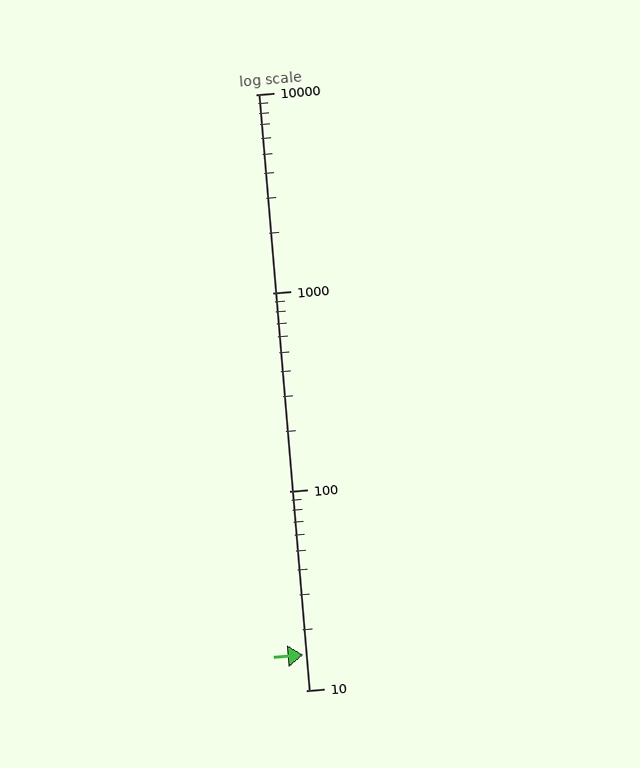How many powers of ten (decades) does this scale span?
The scale spans 3 decades, from 10 to 10000.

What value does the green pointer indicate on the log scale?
The pointer indicates approximately 15.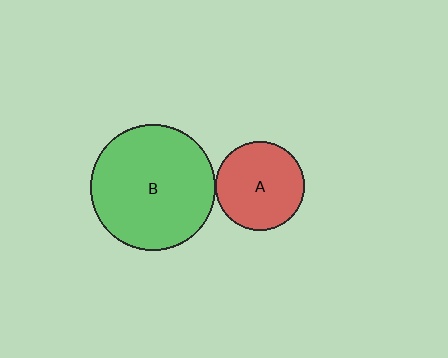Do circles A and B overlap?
Yes.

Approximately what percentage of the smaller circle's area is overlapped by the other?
Approximately 5%.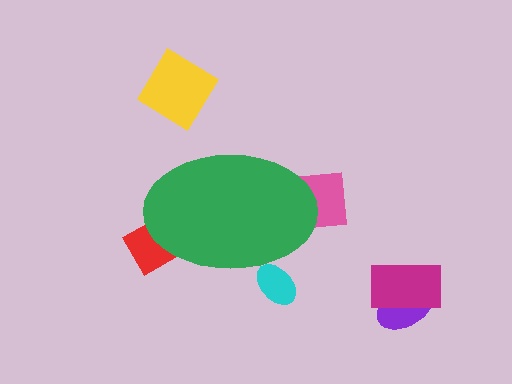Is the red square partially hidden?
Yes, the red square is partially hidden behind the green ellipse.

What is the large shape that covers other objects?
A green ellipse.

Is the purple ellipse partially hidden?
No, the purple ellipse is fully visible.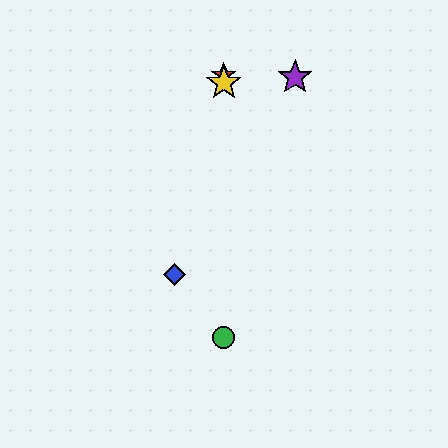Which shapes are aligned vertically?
The red star, the green circle, the yellow star are aligned vertically.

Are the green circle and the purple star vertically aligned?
No, the green circle is at x≈224 and the purple star is at x≈295.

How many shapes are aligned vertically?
3 shapes (the red star, the green circle, the yellow star) are aligned vertically.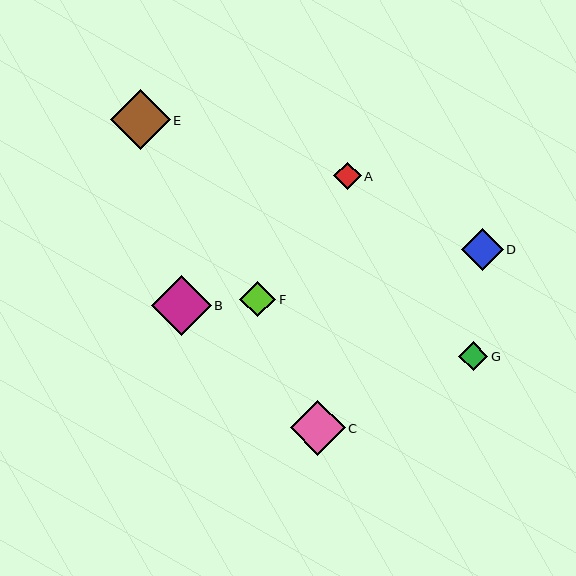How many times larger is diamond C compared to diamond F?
Diamond C is approximately 1.5 times the size of diamond F.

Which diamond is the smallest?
Diamond A is the smallest with a size of approximately 28 pixels.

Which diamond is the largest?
Diamond E is the largest with a size of approximately 60 pixels.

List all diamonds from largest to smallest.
From largest to smallest: E, B, C, D, F, G, A.